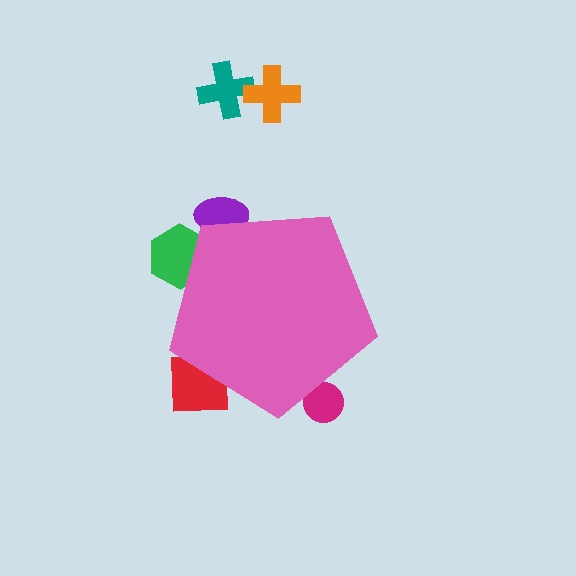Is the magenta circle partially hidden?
Yes, the magenta circle is partially hidden behind the pink pentagon.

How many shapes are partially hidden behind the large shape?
4 shapes are partially hidden.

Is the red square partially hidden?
Yes, the red square is partially hidden behind the pink pentagon.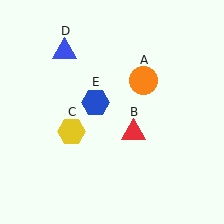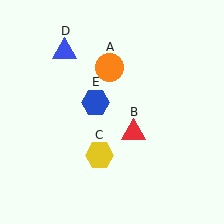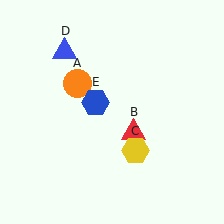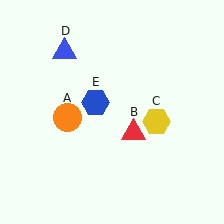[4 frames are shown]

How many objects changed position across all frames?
2 objects changed position: orange circle (object A), yellow hexagon (object C).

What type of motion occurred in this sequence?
The orange circle (object A), yellow hexagon (object C) rotated counterclockwise around the center of the scene.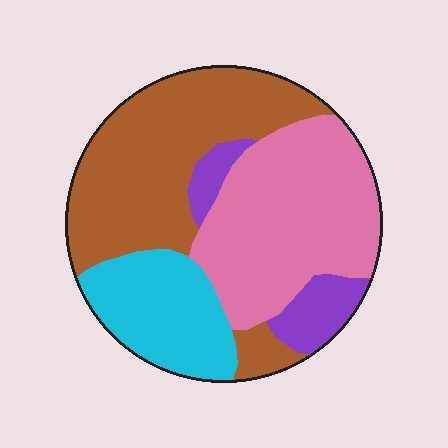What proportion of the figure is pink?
Pink takes up about one third (1/3) of the figure.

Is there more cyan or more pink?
Pink.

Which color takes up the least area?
Purple, at roughly 10%.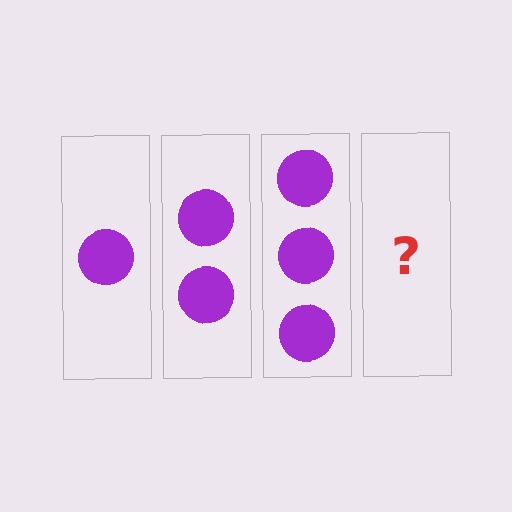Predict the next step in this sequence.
The next step is 4 circles.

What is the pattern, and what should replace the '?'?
The pattern is that each step adds one more circle. The '?' should be 4 circles.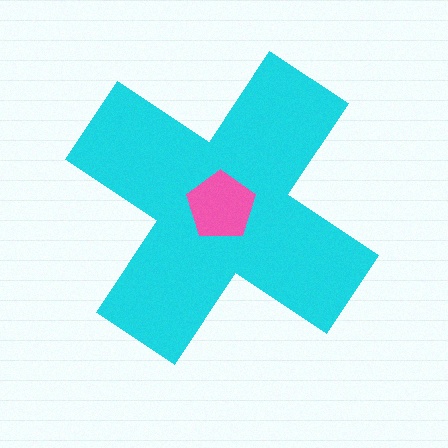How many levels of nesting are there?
2.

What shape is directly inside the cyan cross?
The pink pentagon.